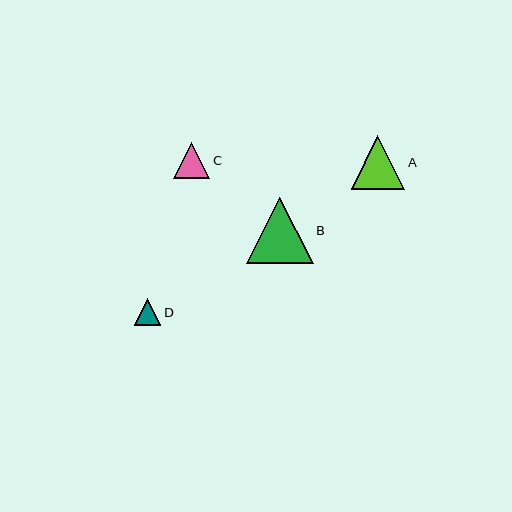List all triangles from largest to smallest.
From largest to smallest: B, A, C, D.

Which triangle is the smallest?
Triangle D is the smallest with a size of approximately 27 pixels.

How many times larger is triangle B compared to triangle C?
Triangle B is approximately 1.8 times the size of triangle C.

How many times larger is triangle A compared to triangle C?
Triangle A is approximately 1.5 times the size of triangle C.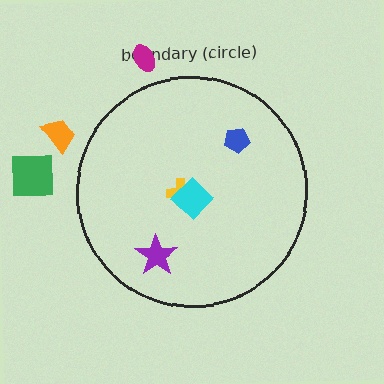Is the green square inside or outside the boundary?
Outside.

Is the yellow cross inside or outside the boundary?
Inside.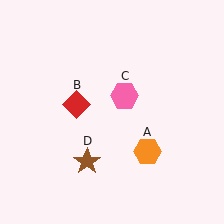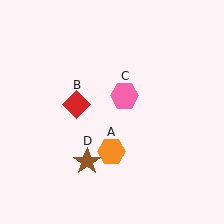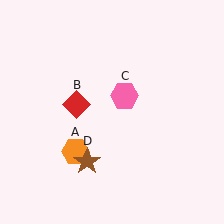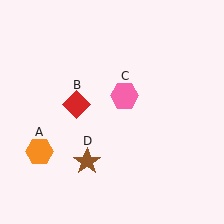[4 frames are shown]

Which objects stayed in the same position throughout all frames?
Red diamond (object B) and pink hexagon (object C) and brown star (object D) remained stationary.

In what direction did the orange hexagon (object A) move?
The orange hexagon (object A) moved left.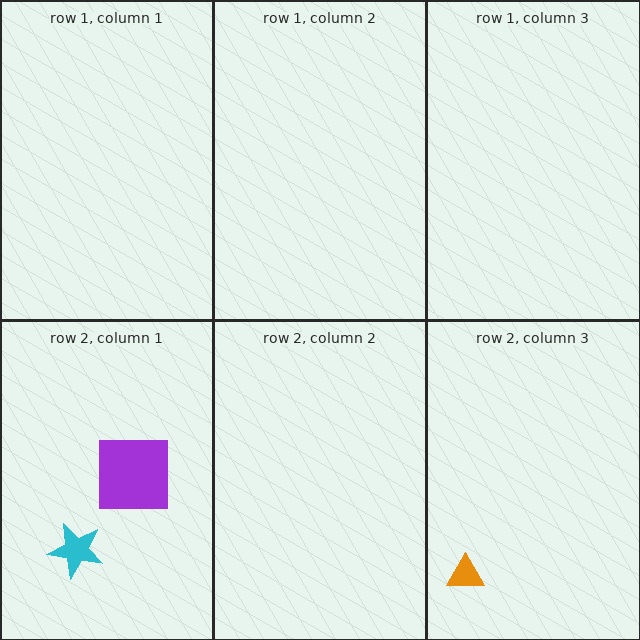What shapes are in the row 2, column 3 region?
The orange triangle.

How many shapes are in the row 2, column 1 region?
2.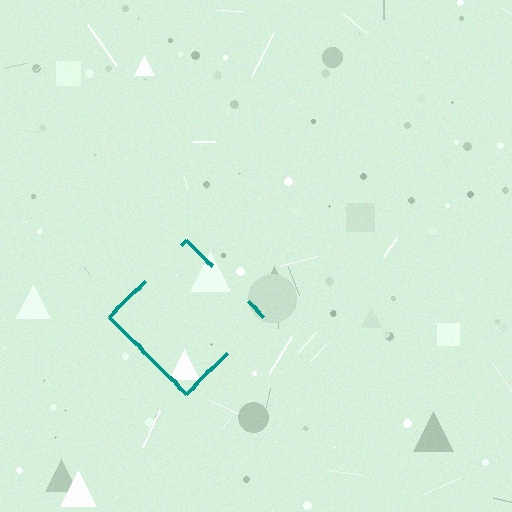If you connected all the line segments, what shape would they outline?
They would outline a diamond.